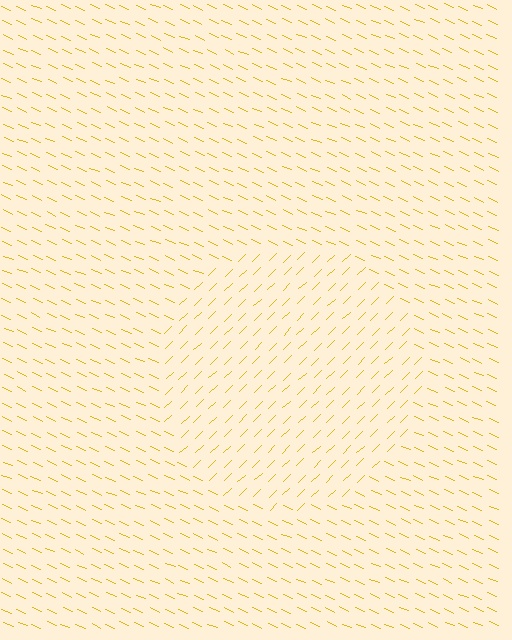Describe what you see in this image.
The image is filled with small yellow line segments. A circle region in the image has lines oriented differently from the surrounding lines, creating a visible texture boundary.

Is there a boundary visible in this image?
Yes, there is a texture boundary formed by a change in line orientation.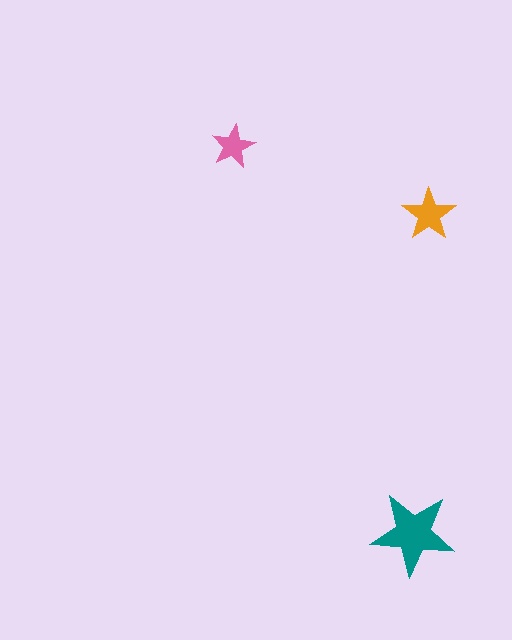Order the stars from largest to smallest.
the teal one, the orange one, the pink one.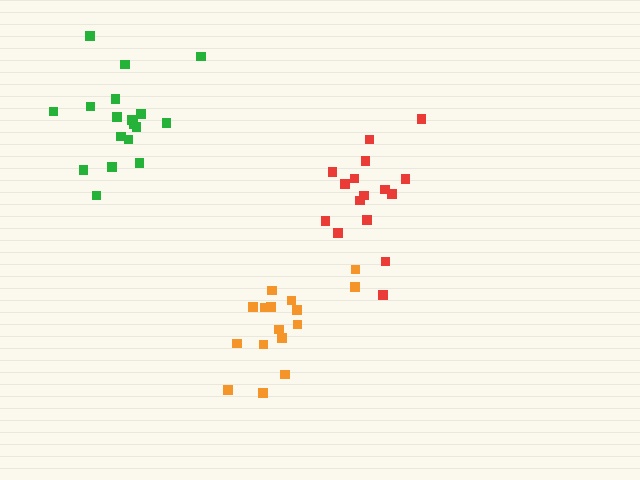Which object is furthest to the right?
The red cluster is rightmost.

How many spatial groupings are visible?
There are 3 spatial groupings.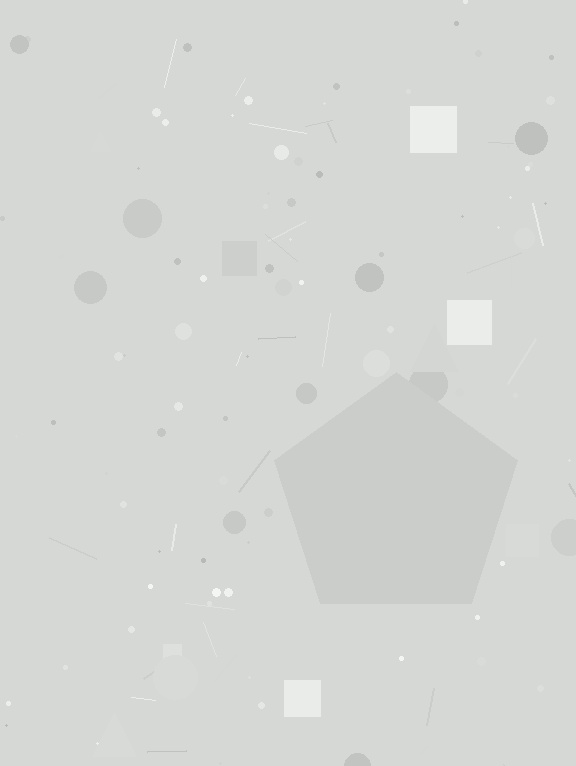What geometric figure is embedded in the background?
A pentagon is embedded in the background.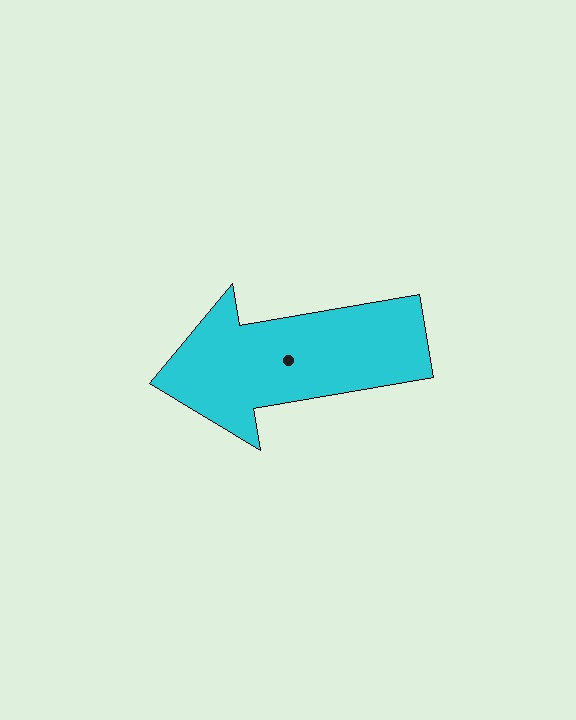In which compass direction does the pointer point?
West.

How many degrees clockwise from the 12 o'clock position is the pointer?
Approximately 260 degrees.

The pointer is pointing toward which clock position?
Roughly 9 o'clock.